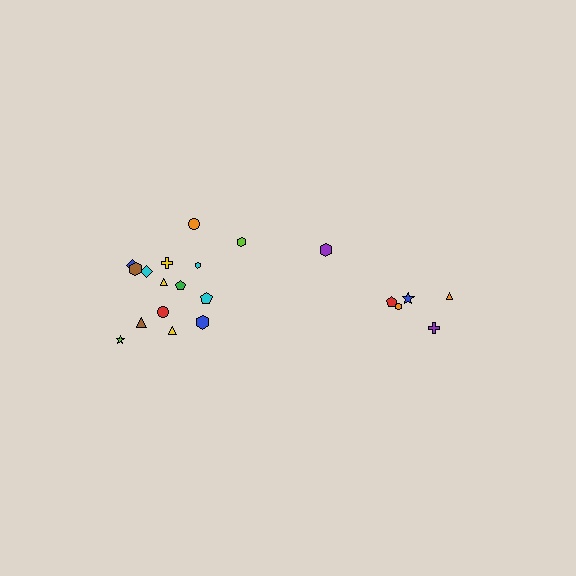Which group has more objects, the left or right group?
The left group.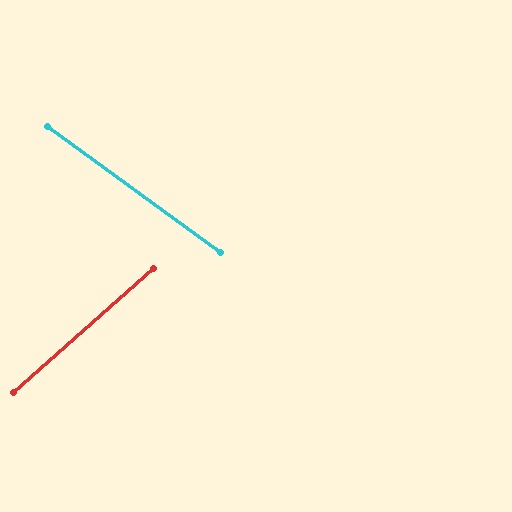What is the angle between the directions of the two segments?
Approximately 78 degrees.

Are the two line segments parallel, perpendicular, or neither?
Neither parallel nor perpendicular — they differ by about 78°.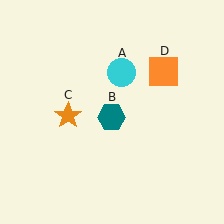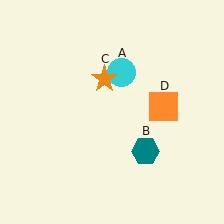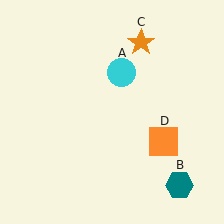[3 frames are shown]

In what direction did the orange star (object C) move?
The orange star (object C) moved up and to the right.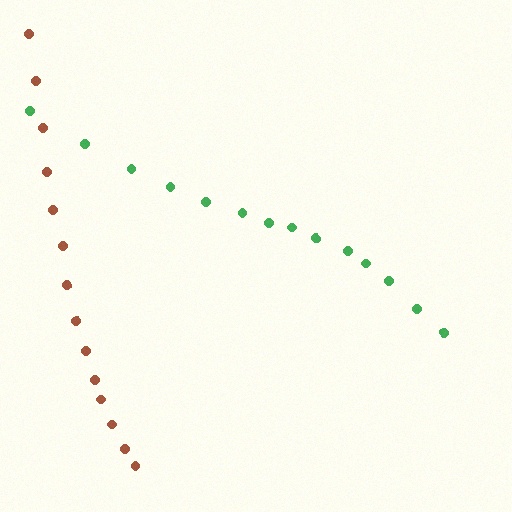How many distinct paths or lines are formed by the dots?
There are 2 distinct paths.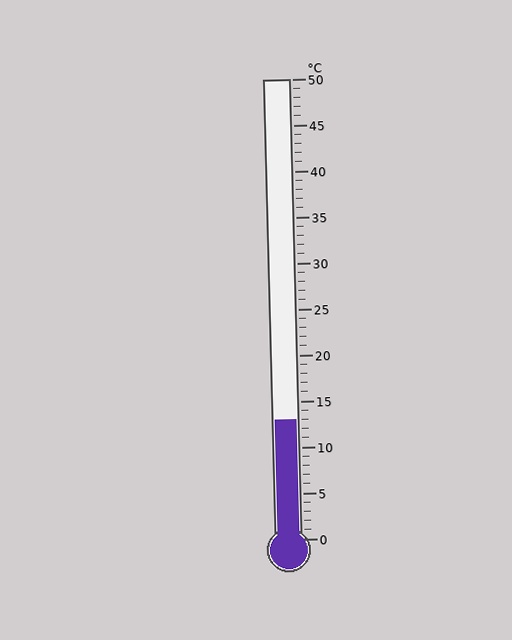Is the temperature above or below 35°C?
The temperature is below 35°C.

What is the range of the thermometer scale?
The thermometer scale ranges from 0°C to 50°C.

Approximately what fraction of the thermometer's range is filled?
The thermometer is filled to approximately 25% of its range.